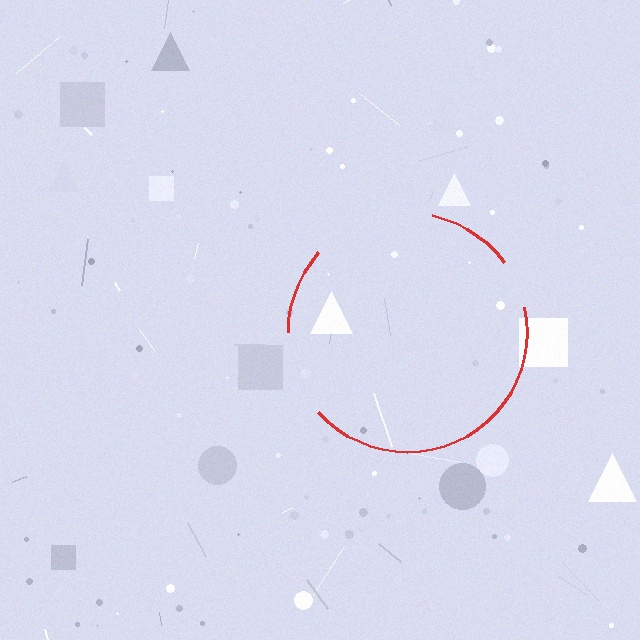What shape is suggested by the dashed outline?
The dashed outline suggests a circle.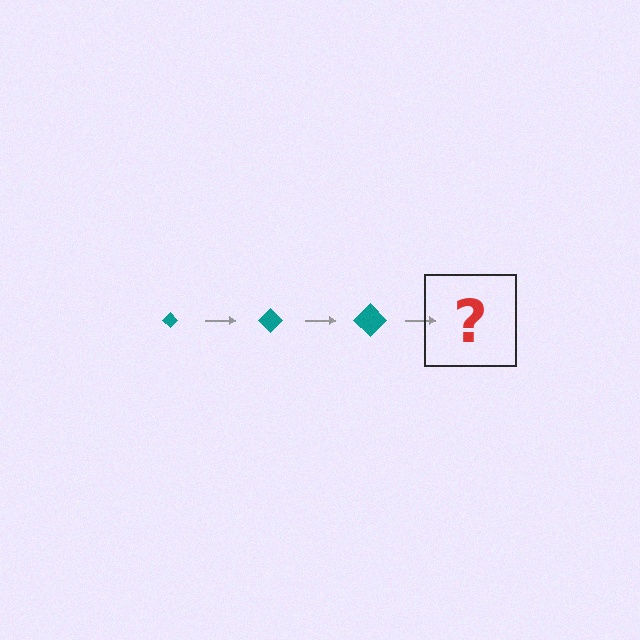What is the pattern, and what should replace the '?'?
The pattern is that the diamond gets progressively larger each step. The '?' should be a teal diamond, larger than the previous one.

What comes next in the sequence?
The next element should be a teal diamond, larger than the previous one.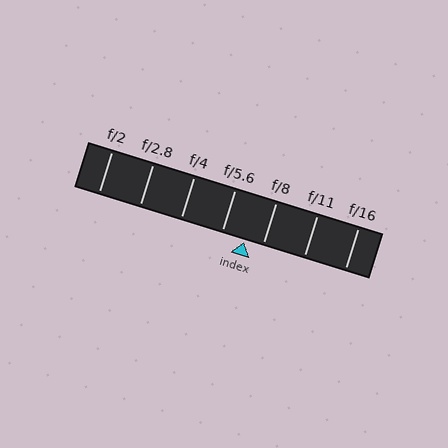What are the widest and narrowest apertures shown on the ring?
The widest aperture shown is f/2 and the narrowest is f/16.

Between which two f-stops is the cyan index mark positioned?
The index mark is between f/5.6 and f/8.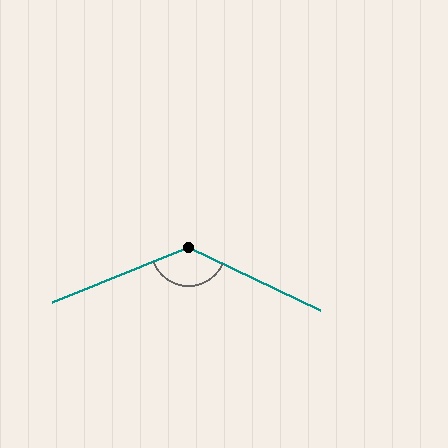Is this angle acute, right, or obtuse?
It is obtuse.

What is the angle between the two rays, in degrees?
Approximately 133 degrees.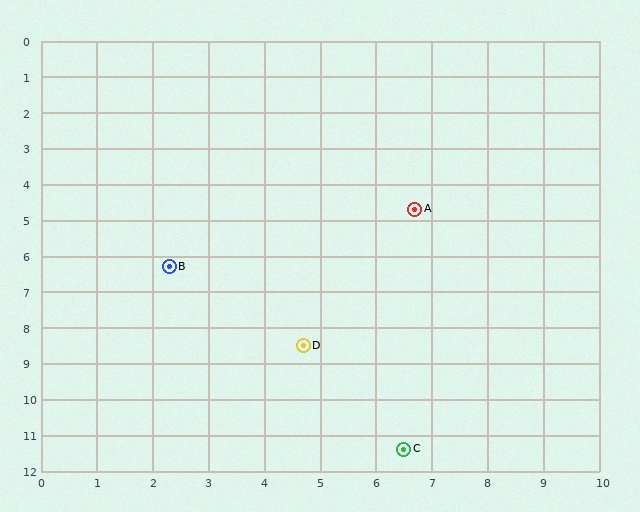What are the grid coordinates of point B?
Point B is at approximately (2.3, 6.3).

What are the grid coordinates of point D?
Point D is at approximately (4.7, 8.5).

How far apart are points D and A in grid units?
Points D and A are about 4.3 grid units apart.